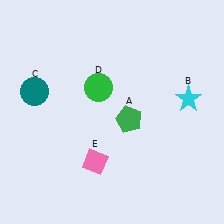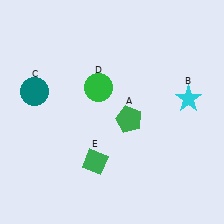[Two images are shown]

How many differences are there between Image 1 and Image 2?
There is 1 difference between the two images.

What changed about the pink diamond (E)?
In Image 1, E is pink. In Image 2, it changed to green.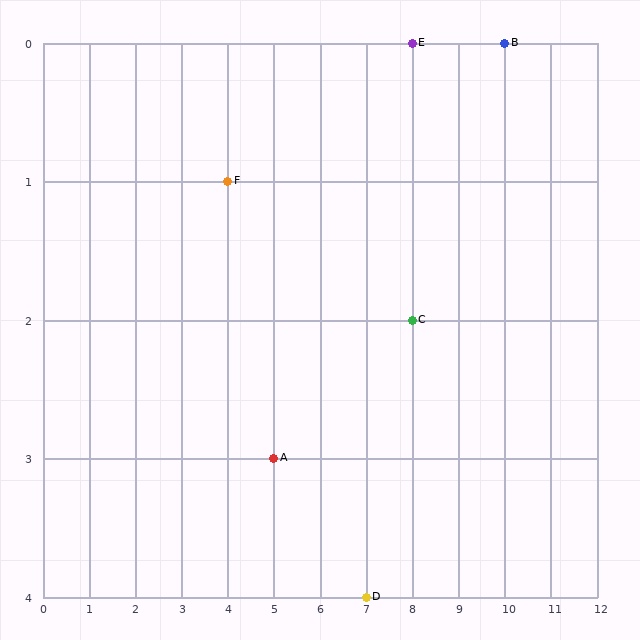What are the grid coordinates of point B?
Point B is at grid coordinates (10, 0).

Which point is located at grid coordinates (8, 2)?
Point C is at (8, 2).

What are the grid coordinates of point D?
Point D is at grid coordinates (7, 4).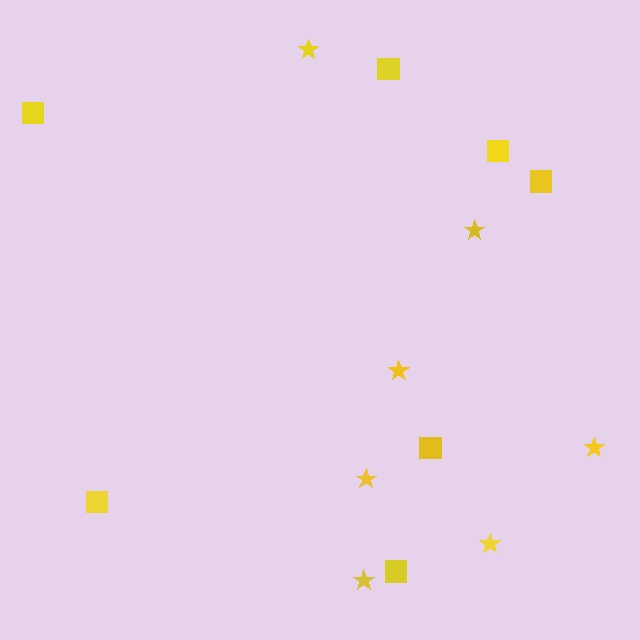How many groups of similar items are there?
There are 2 groups: one group of squares (7) and one group of stars (7).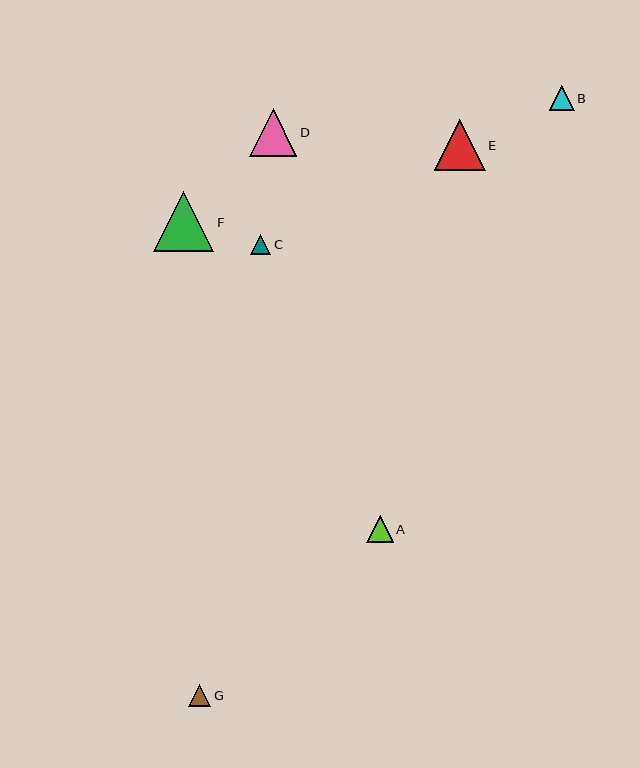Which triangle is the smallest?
Triangle C is the smallest with a size of approximately 20 pixels.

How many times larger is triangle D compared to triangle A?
Triangle D is approximately 1.8 times the size of triangle A.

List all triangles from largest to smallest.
From largest to smallest: F, E, D, A, B, G, C.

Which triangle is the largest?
Triangle F is the largest with a size of approximately 60 pixels.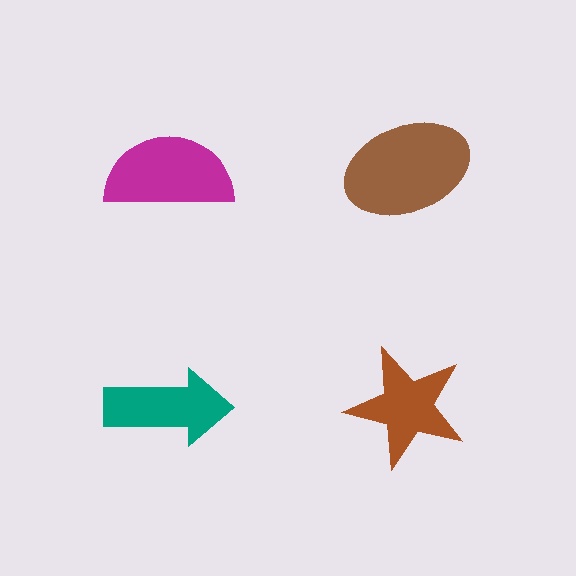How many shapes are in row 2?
2 shapes.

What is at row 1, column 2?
A brown ellipse.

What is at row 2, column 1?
A teal arrow.